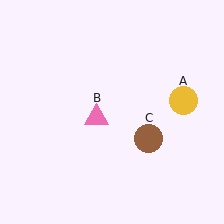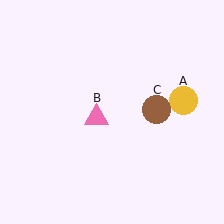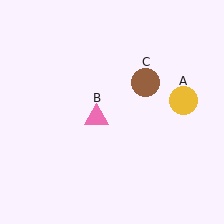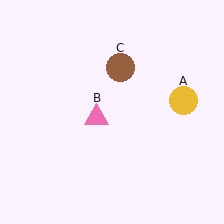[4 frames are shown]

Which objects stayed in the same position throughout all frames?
Yellow circle (object A) and pink triangle (object B) remained stationary.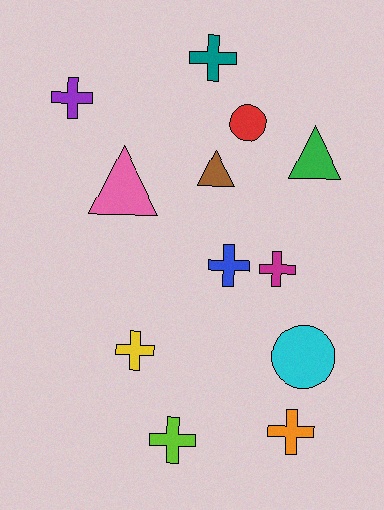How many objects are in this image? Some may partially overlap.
There are 12 objects.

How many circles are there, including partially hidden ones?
There are 2 circles.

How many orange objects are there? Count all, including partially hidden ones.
There is 1 orange object.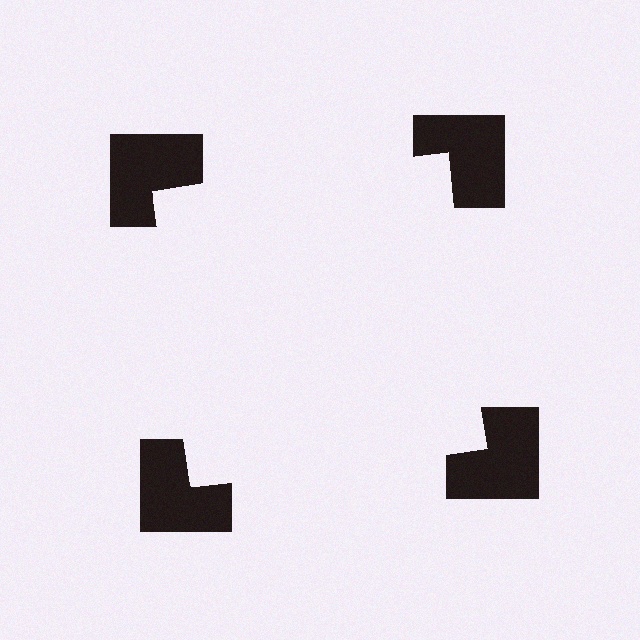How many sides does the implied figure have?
4 sides.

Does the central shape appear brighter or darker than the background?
It typically appears slightly brighter than the background, even though no actual brightness change is drawn.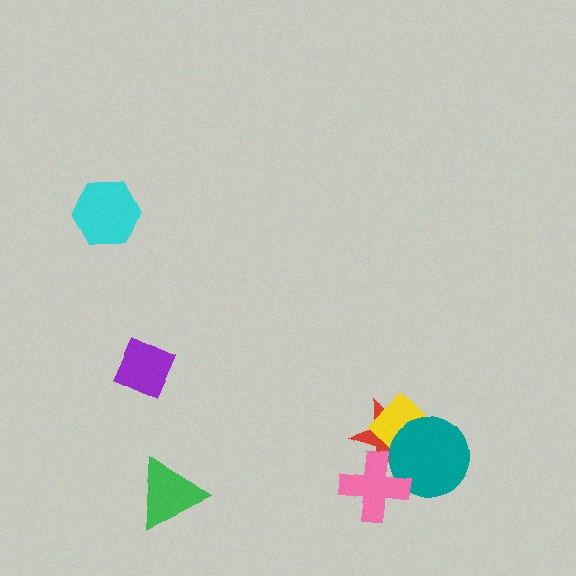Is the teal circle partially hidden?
Yes, it is partially covered by another shape.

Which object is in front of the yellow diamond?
The teal circle is in front of the yellow diamond.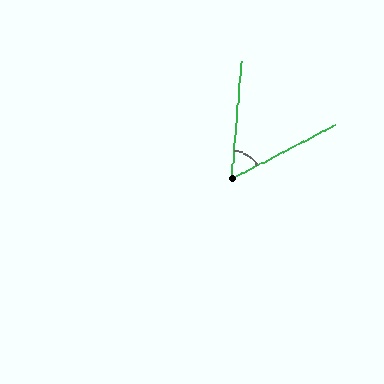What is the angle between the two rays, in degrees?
Approximately 58 degrees.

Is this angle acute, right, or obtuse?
It is acute.